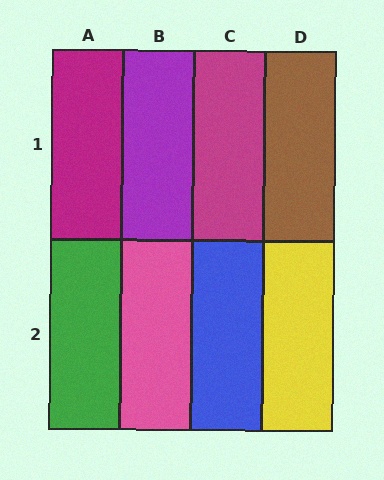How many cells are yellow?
1 cell is yellow.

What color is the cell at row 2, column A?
Green.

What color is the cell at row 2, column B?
Pink.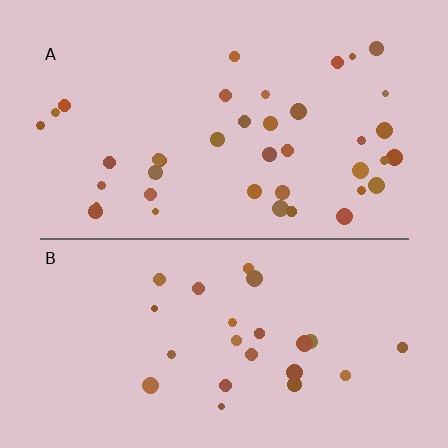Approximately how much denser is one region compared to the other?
Approximately 1.6× — region A over region B.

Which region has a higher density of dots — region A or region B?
A (the top).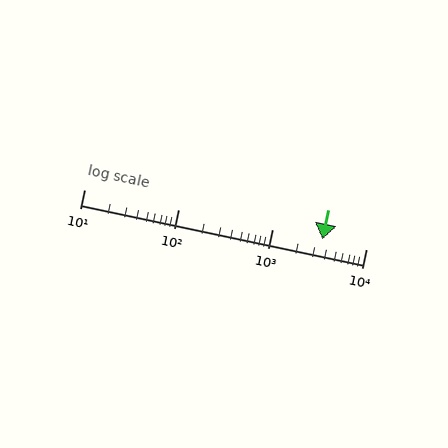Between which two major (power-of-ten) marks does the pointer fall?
The pointer is between 1000 and 10000.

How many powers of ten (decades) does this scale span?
The scale spans 3 decades, from 10 to 10000.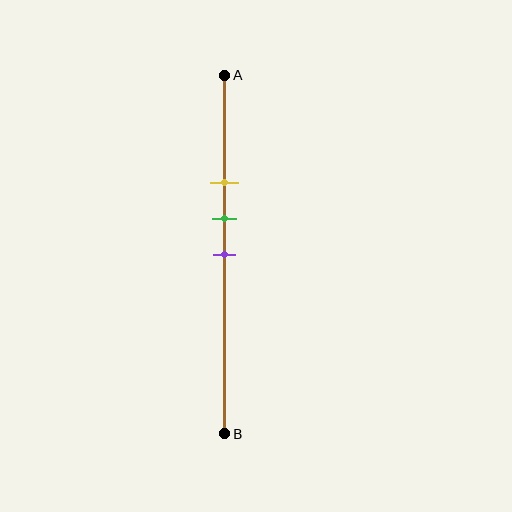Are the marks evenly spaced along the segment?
Yes, the marks are approximately evenly spaced.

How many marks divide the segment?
There are 3 marks dividing the segment.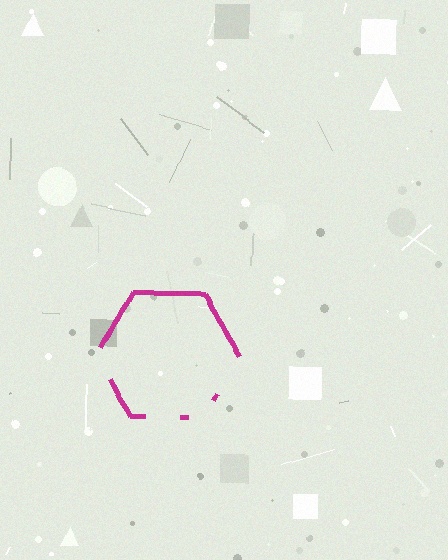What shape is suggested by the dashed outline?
The dashed outline suggests a hexagon.